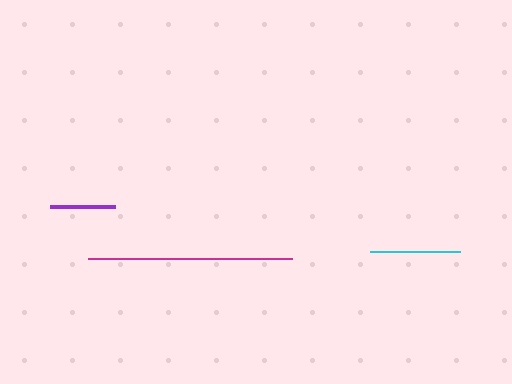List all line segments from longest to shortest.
From longest to shortest: magenta, cyan, purple.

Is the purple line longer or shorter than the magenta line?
The magenta line is longer than the purple line.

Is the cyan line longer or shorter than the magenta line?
The magenta line is longer than the cyan line.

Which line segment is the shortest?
The purple line is the shortest at approximately 65 pixels.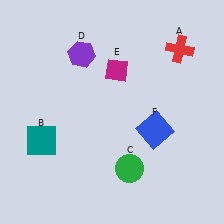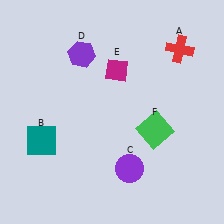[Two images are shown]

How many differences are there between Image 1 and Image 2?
There are 2 differences between the two images.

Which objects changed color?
C changed from green to purple. F changed from blue to green.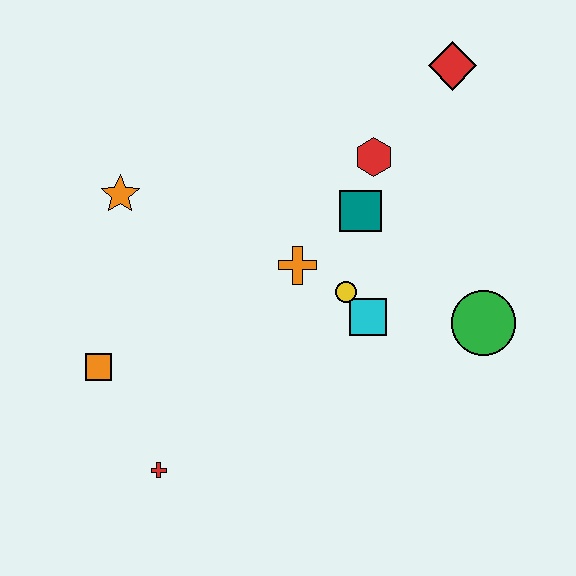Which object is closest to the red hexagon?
The teal square is closest to the red hexagon.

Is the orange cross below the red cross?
No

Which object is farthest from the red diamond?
The red cross is farthest from the red diamond.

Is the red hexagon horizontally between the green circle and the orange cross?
Yes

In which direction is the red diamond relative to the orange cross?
The red diamond is above the orange cross.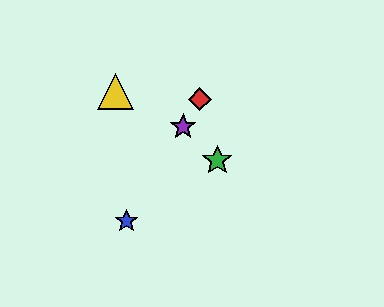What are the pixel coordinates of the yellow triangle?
The yellow triangle is at (115, 91).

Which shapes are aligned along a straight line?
The red diamond, the blue star, the purple star are aligned along a straight line.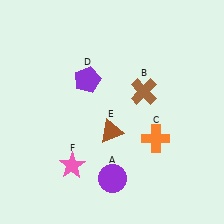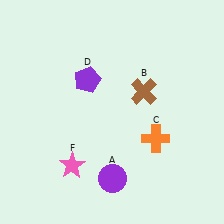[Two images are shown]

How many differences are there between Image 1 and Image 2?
There is 1 difference between the two images.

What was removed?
The brown triangle (E) was removed in Image 2.